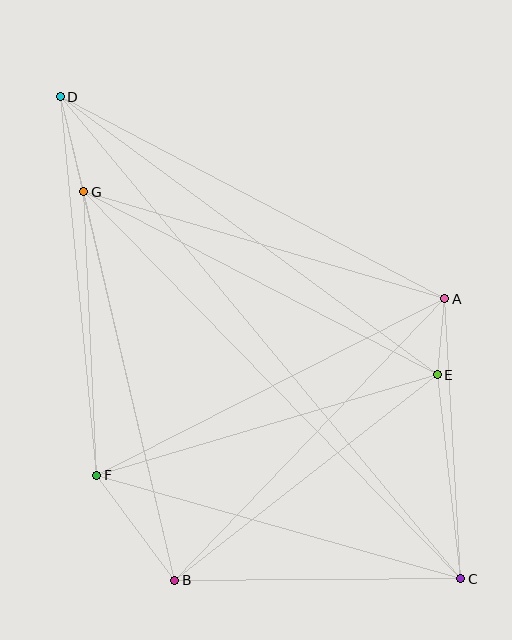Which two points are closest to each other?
Points A and E are closest to each other.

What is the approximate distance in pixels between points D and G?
The distance between D and G is approximately 98 pixels.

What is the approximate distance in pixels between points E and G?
The distance between E and G is approximately 398 pixels.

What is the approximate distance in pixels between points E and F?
The distance between E and F is approximately 355 pixels.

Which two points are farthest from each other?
Points C and D are farthest from each other.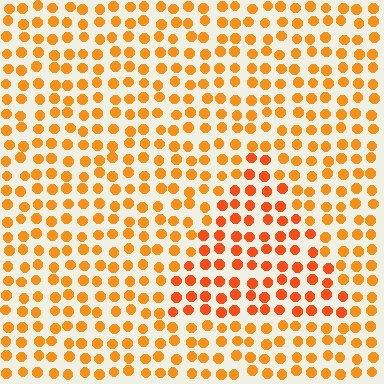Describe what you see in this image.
The image is filled with small orange elements in a uniform arrangement. A triangle-shaped region is visible where the elements are tinted to a slightly different hue, forming a subtle color boundary.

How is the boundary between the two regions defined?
The boundary is defined purely by a slight shift in hue (about 19 degrees). Spacing, size, and orientation are identical on both sides.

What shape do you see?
I see a triangle.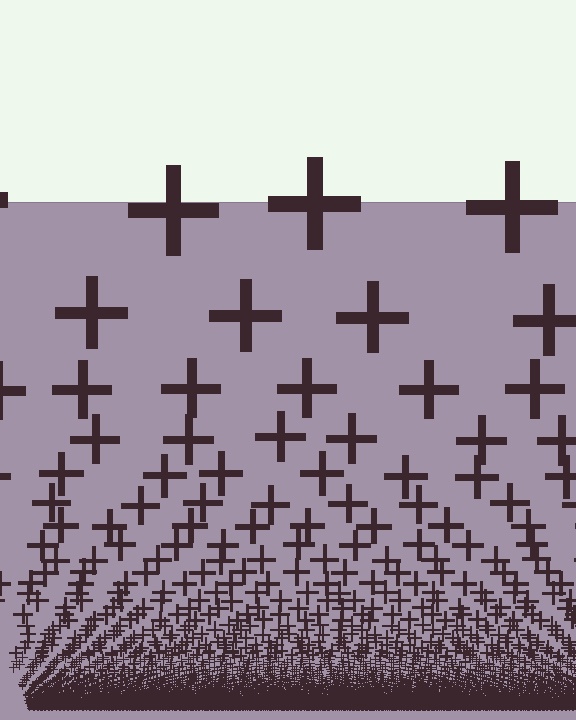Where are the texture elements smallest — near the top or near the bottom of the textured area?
Near the bottom.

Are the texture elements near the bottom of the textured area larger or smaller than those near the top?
Smaller. The gradient is inverted — elements near the bottom are smaller and denser.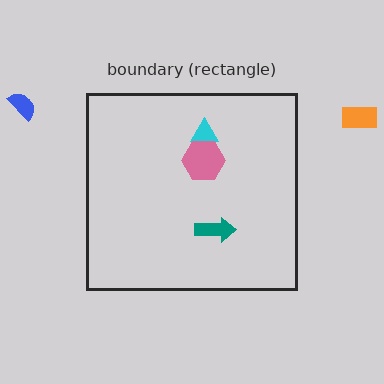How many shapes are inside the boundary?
3 inside, 2 outside.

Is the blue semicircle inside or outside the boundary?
Outside.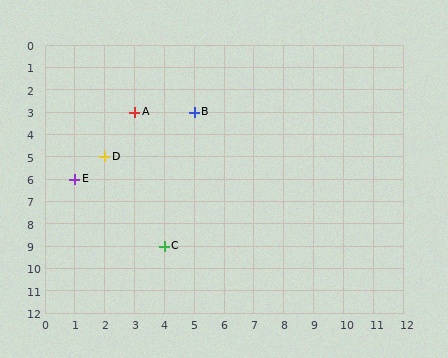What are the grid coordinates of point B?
Point B is at grid coordinates (5, 3).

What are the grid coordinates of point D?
Point D is at grid coordinates (2, 5).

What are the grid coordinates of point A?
Point A is at grid coordinates (3, 3).